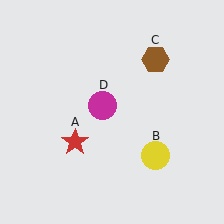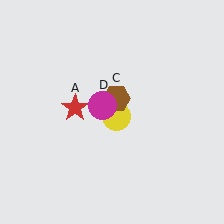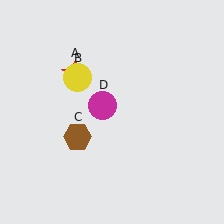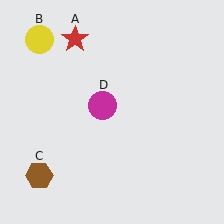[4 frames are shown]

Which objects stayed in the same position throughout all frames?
Magenta circle (object D) remained stationary.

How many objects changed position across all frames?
3 objects changed position: red star (object A), yellow circle (object B), brown hexagon (object C).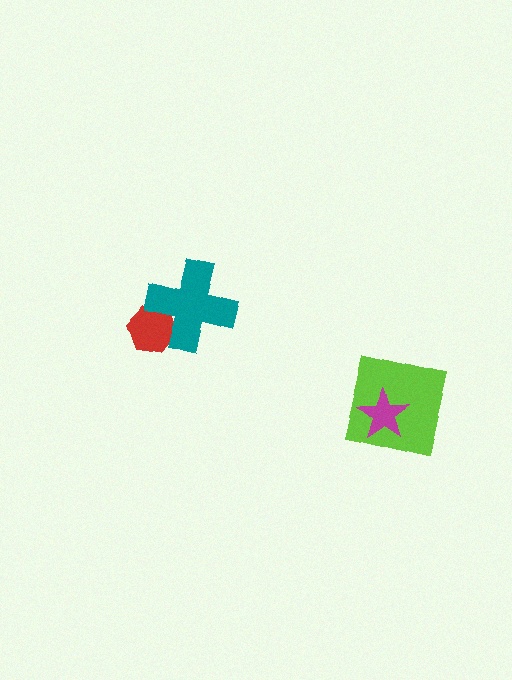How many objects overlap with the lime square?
1 object overlaps with the lime square.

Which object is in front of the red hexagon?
The teal cross is in front of the red hexagon.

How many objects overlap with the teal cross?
1 object overlaps with the teal cross.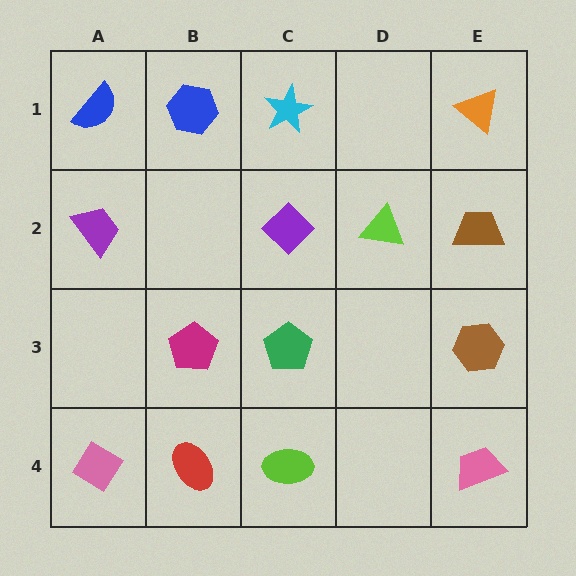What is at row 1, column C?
A cyan star.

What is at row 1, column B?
A blue hexagon.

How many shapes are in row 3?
3 shapes.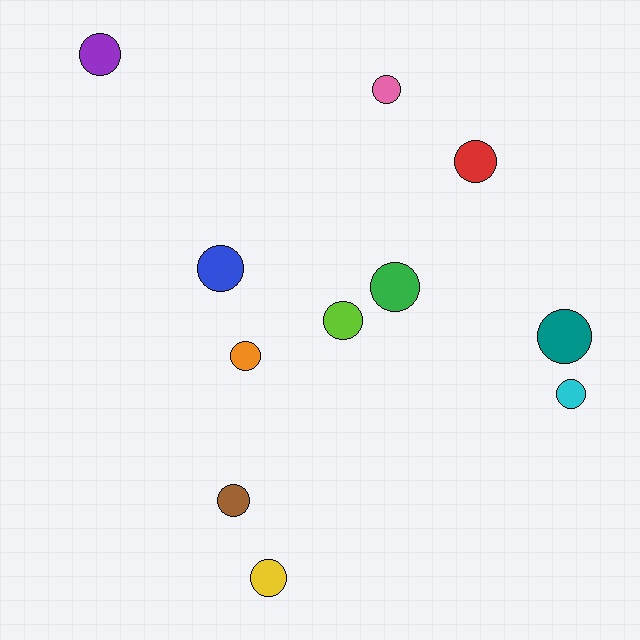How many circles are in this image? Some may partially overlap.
There are 11 circles.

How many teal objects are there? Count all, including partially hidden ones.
There is 1 teal object.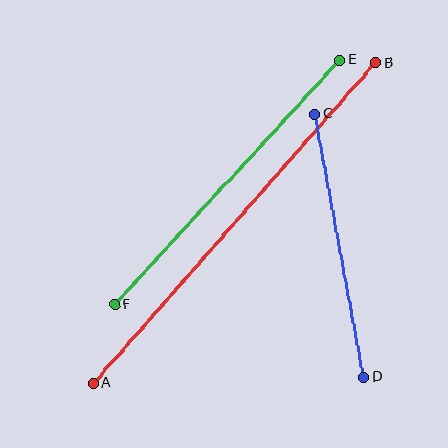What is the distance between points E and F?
The distance is approximately 332 pixels.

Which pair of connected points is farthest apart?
Points A and B are farthest apart.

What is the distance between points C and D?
The distance is approximately 268 pixels.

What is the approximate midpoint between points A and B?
The midpoint is at approximately (234, 223) pixels.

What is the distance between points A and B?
The distance is approximately 428 pixels.